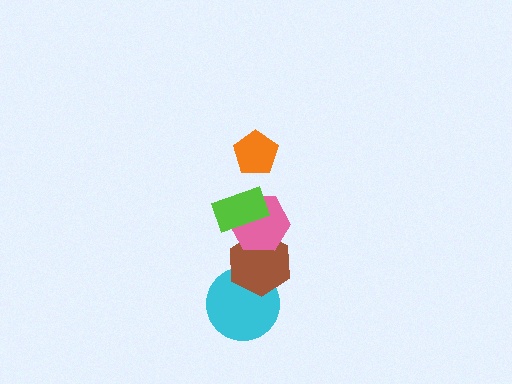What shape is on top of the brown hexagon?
The pink hexagon is on top of the brown hexagon.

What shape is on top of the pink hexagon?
The lime rectangle is on top of the pink hexagon.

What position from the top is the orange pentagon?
The orange pentagon is 1st from the top.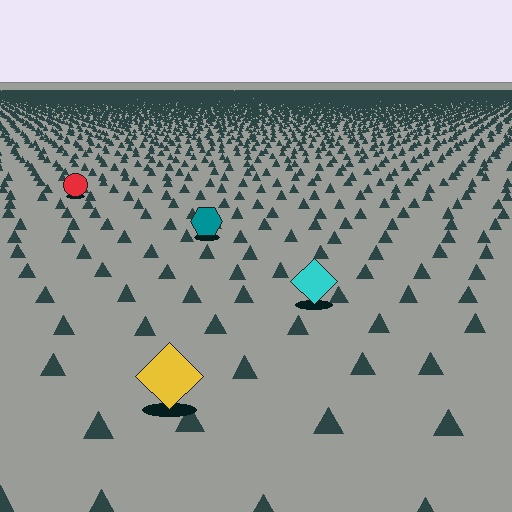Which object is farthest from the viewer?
The red circle is farthest from the viewer. It appears smaller and the ground texture around it is denser.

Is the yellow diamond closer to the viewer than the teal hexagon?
Yes. The yellow diamond is closer — you can tell from the texture gradient: the ground texture is coarser near it.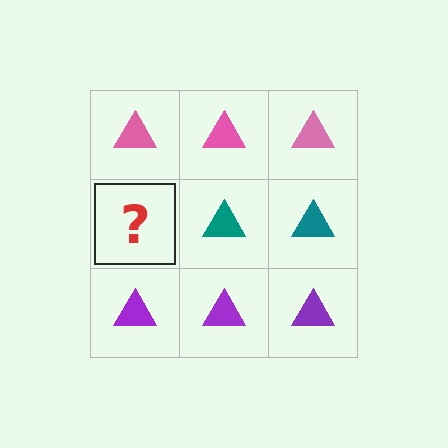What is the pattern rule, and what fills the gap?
The rule is that each row has a consistent color. The gap should be filled with a teal triangle.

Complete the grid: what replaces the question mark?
The question mark should be replaced with a teal triangle.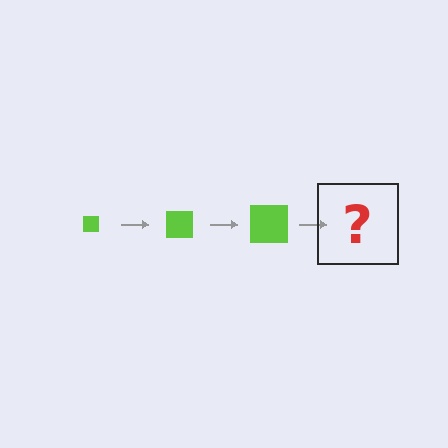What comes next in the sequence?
The next element should be a lime square, larger than the previous one.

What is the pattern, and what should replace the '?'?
The pattern is that the square gets progressively larger each step. The '?' should be a lime square, larger than the previous one.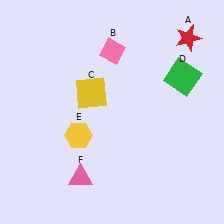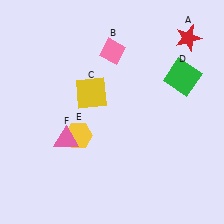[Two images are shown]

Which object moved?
The pink triangle (F) moved up.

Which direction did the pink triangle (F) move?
The pink triangle (F) moved up.